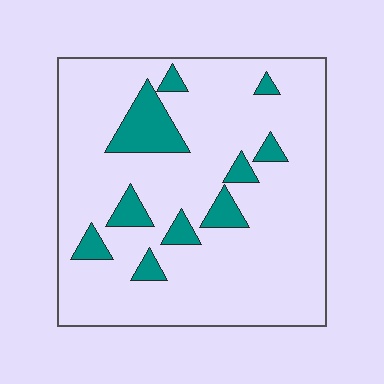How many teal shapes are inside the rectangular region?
10.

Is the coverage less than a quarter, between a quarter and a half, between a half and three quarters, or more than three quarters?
Less than a quarter.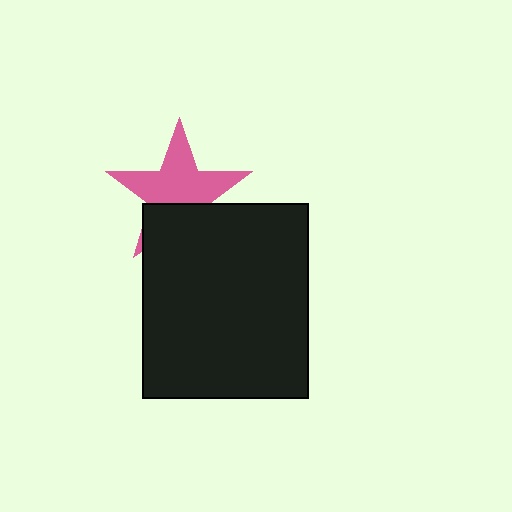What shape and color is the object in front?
The object in front is a black rectangle.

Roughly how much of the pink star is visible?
About half of it is visible (roughly 64%).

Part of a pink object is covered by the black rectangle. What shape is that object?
It is a star.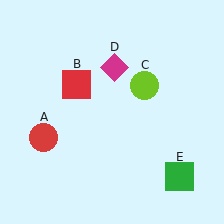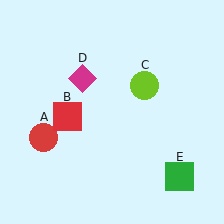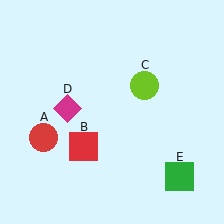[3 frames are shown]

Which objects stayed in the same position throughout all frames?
Red circle (object A) and lime circle (object C) and green square (object E) remained stationary.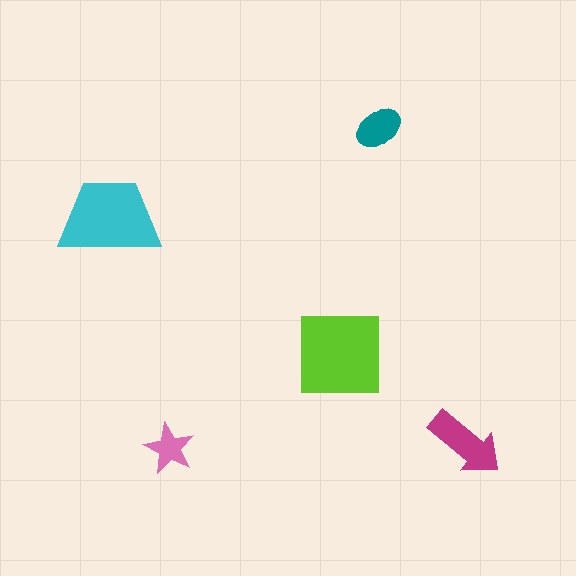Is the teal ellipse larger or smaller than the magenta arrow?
Smaller.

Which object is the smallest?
The pink star.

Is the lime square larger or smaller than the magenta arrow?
Larger.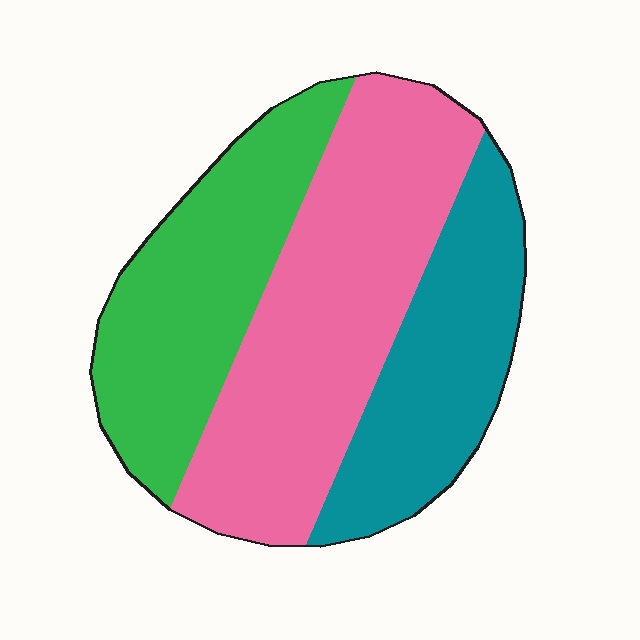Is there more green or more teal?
Green.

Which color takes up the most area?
Pink, at roughly 45%.